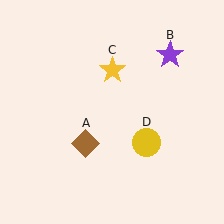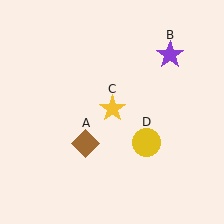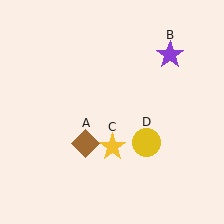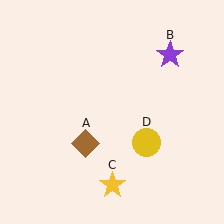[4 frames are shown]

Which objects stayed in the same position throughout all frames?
Brown diamond (object A) and purple star (object B) and yellow circle (object D) remained stationary.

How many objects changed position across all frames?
1 object changed position: yellow star (object C).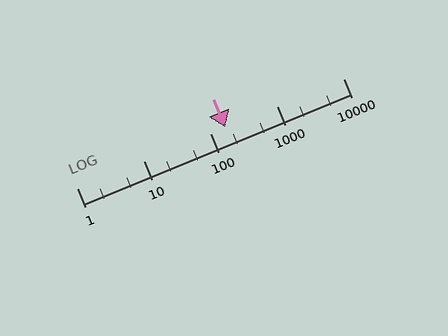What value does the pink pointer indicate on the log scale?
The pointer indicates approximately 170.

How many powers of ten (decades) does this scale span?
The scale spans 4 decades, from 1 to 10000.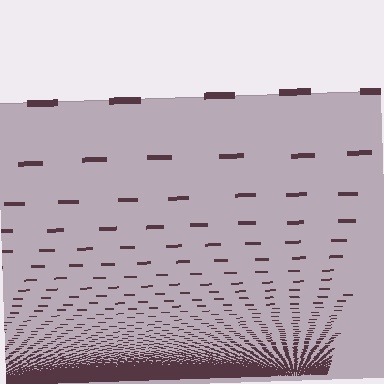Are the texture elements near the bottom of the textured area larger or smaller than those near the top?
Smaller. The gradient is inverted — elements near the bottom are smaller and denser.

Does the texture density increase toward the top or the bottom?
Density increases toward the bottom.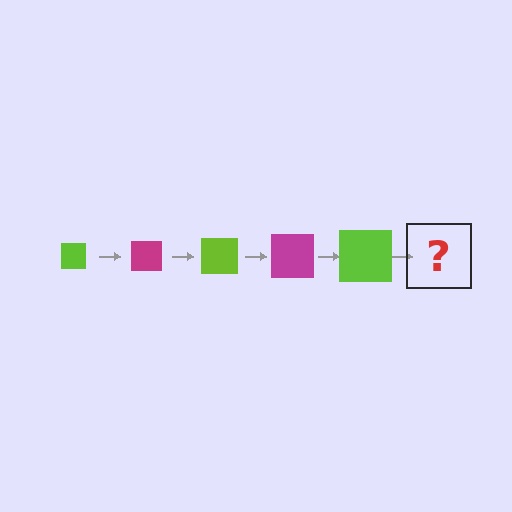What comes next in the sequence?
The next element should be a magenta square, larger than the previous one.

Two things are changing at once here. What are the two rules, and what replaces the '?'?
The two rules are that the square grows larger each step and the color cycles through lime and magenta. The '?' should be a magenta square, larger than the previous one.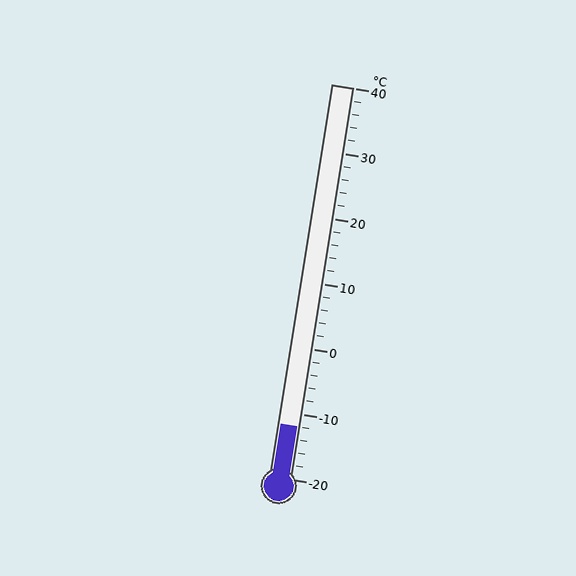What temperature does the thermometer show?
The thermometer shows approximately -12°C.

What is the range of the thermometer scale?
The thermometer scale ranges from -20°C to 40°C.